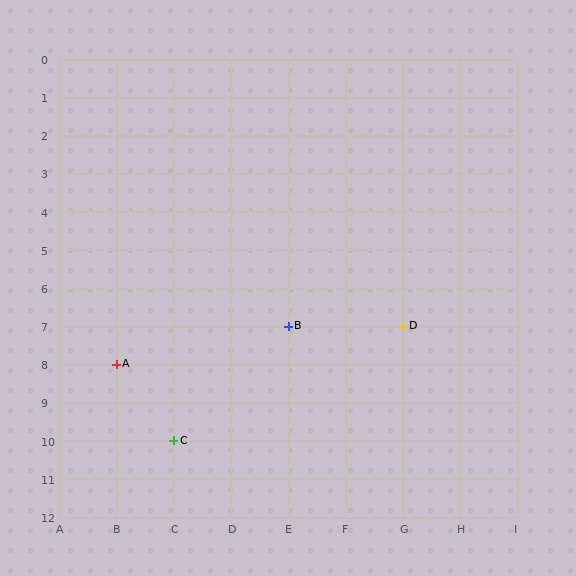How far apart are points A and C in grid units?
Points A and C are 1 column and 2 rows apart (about 2.2 grid units diagonally).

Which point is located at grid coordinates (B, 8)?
Point A is at (B, 8).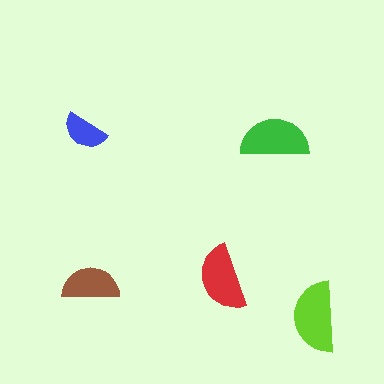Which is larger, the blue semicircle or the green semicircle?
The green one.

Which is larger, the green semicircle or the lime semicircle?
The lime one.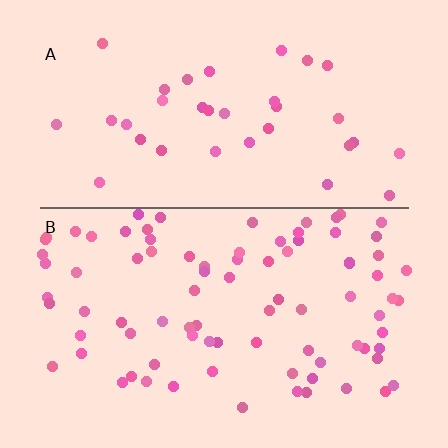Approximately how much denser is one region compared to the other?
Approximately 2.4× — region B over region A.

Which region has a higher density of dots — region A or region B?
B (the bottom).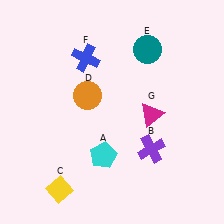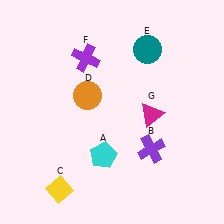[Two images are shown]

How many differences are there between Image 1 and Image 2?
There is 1 difference between the two images.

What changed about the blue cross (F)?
In Image 1, F is blue. In Image 2, it changed to purple.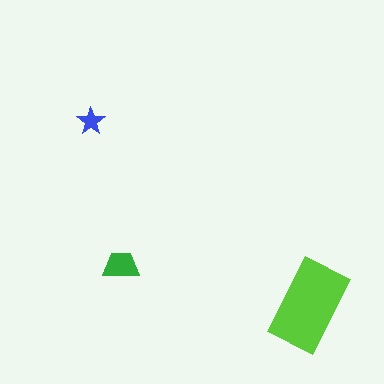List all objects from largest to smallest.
The lime rectangle, the green trapezoid, the blue star.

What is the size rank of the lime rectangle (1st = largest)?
1st.